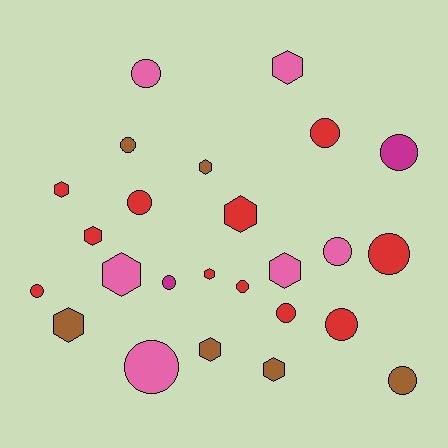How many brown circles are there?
There are 2 brown circles.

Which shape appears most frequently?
Circle, with 14 objects.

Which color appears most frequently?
Red, with 11 objects.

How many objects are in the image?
There are 25 objects.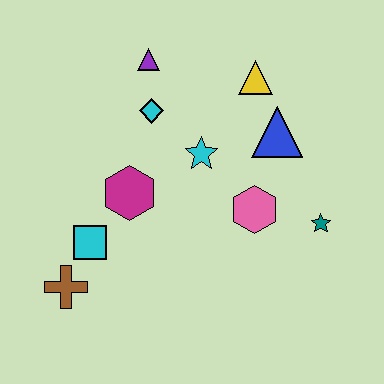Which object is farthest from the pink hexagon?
The brown cross is farthest from the pink hexagon.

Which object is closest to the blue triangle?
The yellow triangle is closest to the blue triangle.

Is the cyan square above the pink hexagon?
No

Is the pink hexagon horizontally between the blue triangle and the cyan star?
Yes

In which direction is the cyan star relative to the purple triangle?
The cyan star is below the purple triangle.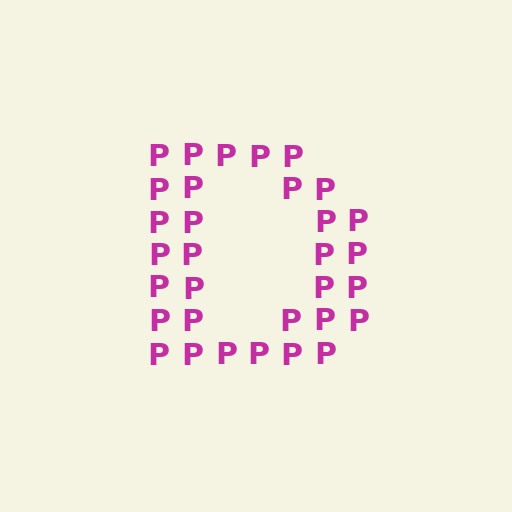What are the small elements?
The small elements are letter P's.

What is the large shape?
The large shape is the letter D.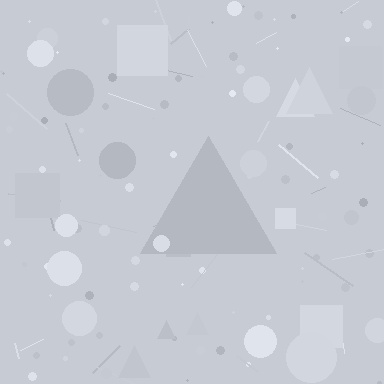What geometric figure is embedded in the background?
A triangle is embedded in the background.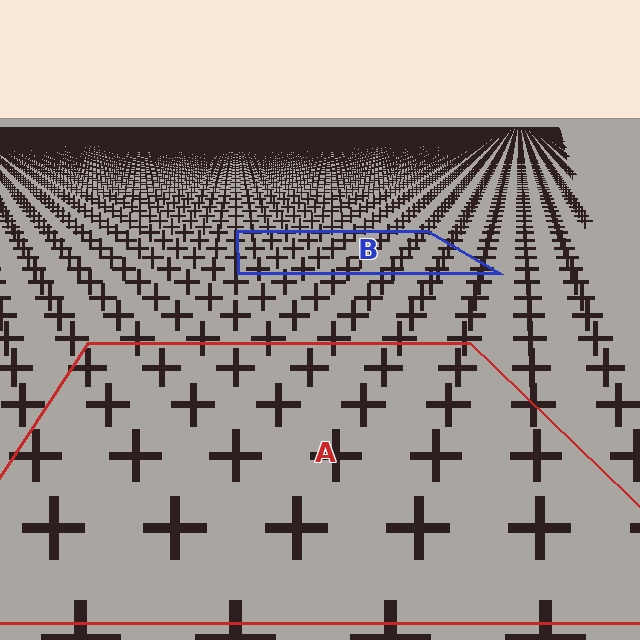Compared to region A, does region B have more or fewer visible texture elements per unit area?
Region B has more texture elements per unit area — they are packed more densely because it is farther away.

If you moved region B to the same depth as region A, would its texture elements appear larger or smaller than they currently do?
They would appear larger. At a closer depth, the same texture elements are projected at a bigger on-screen size.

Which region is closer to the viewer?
Region A is closer. The texture elements there are larger and more spread out.